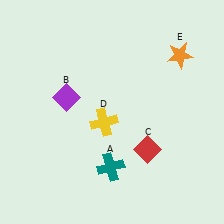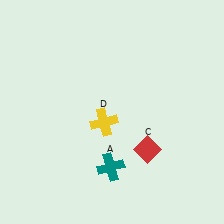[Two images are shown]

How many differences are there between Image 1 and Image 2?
There are 2 differences between the two images.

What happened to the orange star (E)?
The orange star (E) was removed in Image 2. It was in the top-right area of Image 1.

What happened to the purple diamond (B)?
The purple diamond (B) was removed in Image 2. It was in the top-left area of Image 1.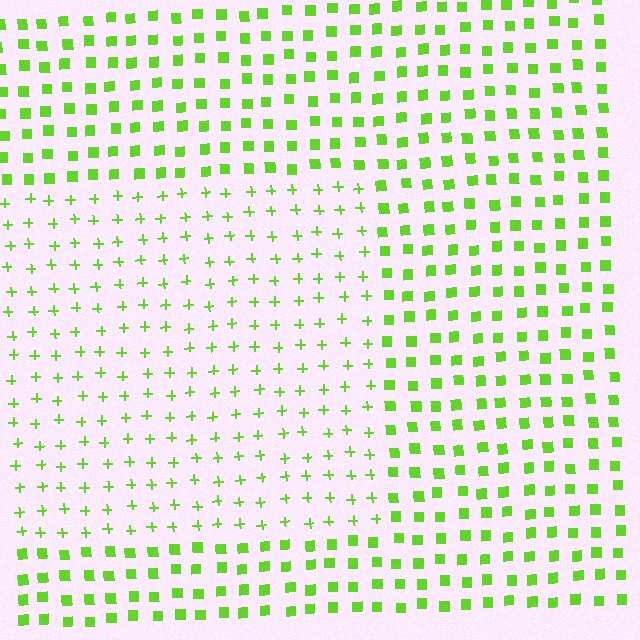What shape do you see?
I see a rectangle.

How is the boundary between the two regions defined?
The boundary is defined by a change in element shape: plus signs inside vs. squares outside. All elements share the same color and spacing.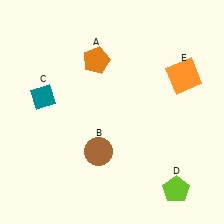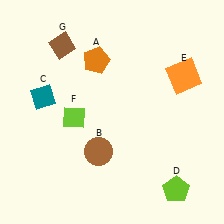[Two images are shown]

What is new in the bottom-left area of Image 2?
A lime diamond (F) was added in the bottom-left area of Image 2.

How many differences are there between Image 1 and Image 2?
There are 2 differences between the two images.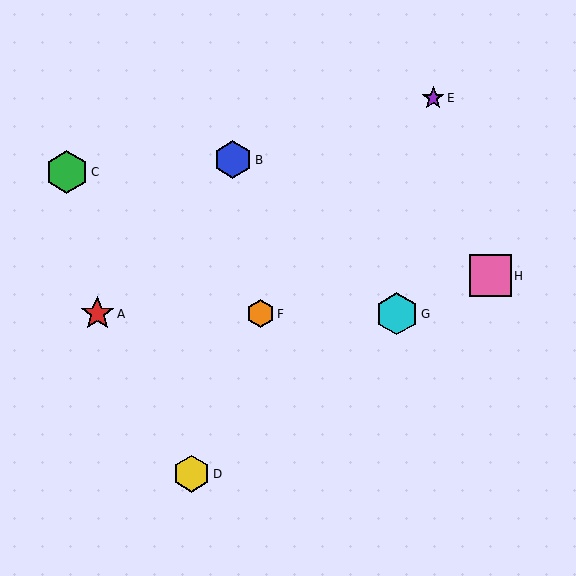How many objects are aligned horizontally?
3 objects (A, F, G) are aligned horizontally.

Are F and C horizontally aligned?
No, F is at y≈314 and C is at y≈172.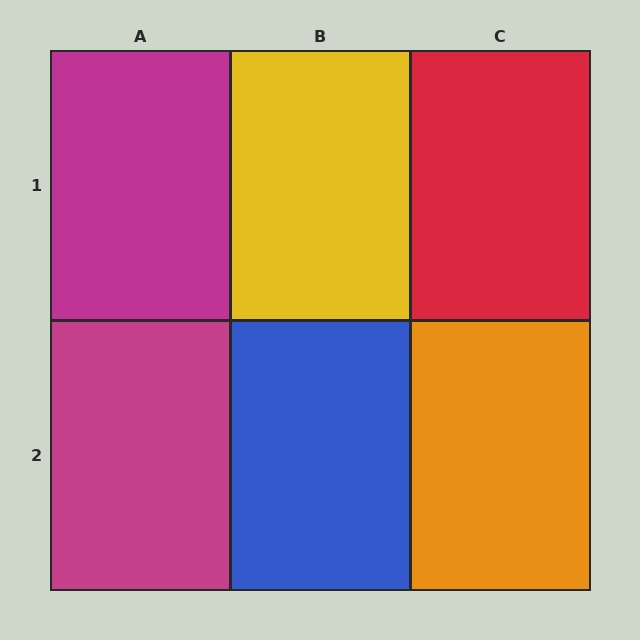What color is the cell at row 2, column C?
Orange.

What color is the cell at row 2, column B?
Blue.